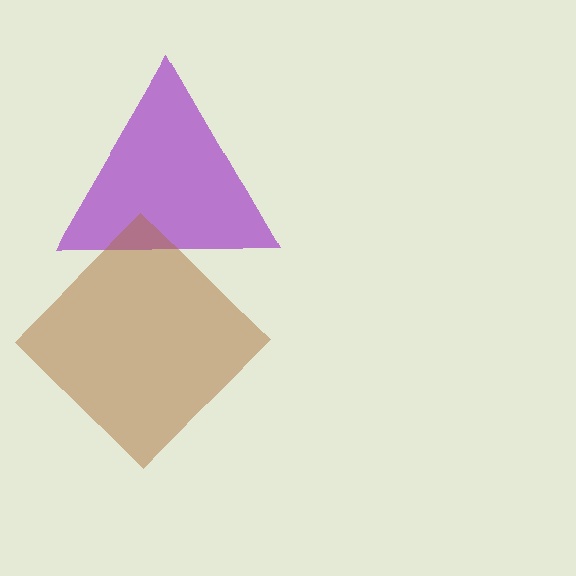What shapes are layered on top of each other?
The layered shapes are: a purple triangle, a brown diamond.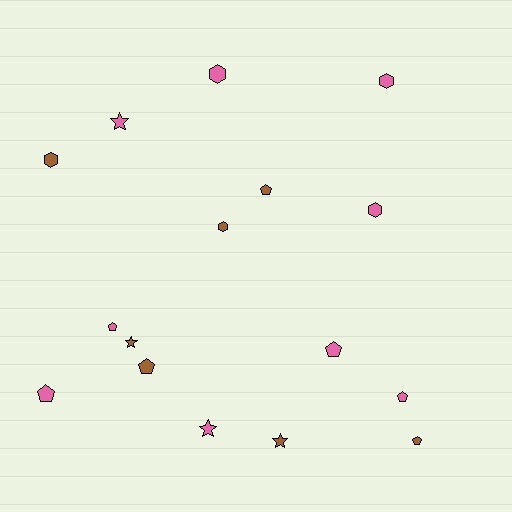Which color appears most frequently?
Pink, with 9 objects.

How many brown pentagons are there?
There are 3 brown pentagons.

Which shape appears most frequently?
Pentagon, with 7 objects.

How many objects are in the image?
There are 16 objects.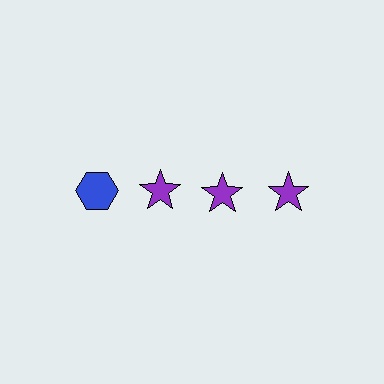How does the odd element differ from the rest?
It differs in both color (blue instead of purple) and shape (hexagon instead of star).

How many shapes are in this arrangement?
There are 4 shapes arranged in a grid pattern.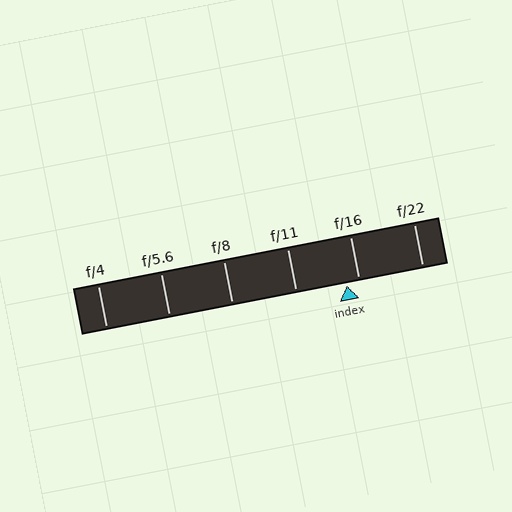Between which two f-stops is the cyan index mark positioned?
The index mark is between f/11 and f/16.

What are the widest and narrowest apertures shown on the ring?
The widest aperture shown is f/4 and the narrowest is f/22.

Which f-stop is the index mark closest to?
The index mark is closest to f/16.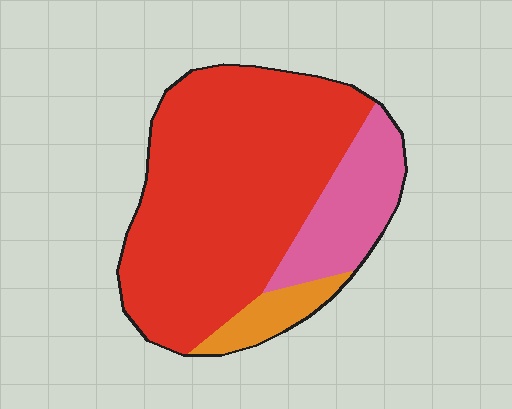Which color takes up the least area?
Orange, at roughly 10%.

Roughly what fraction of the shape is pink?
Pink takes up about one fifth (1/5) of the shape.